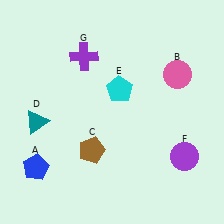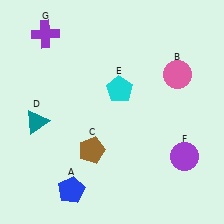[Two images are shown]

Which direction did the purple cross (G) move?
The purple cross (G) moved left.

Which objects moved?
The objects that moved are: the blue pentagon (A), the purple cross (G).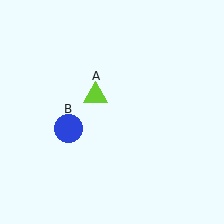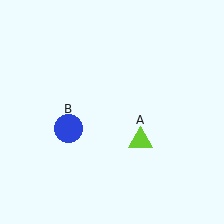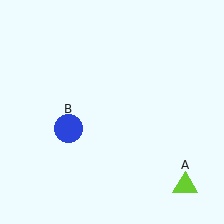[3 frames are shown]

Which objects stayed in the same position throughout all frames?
Blue circle (object B) remained stationary.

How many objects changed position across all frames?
1 object changed position: lime triangle (object A).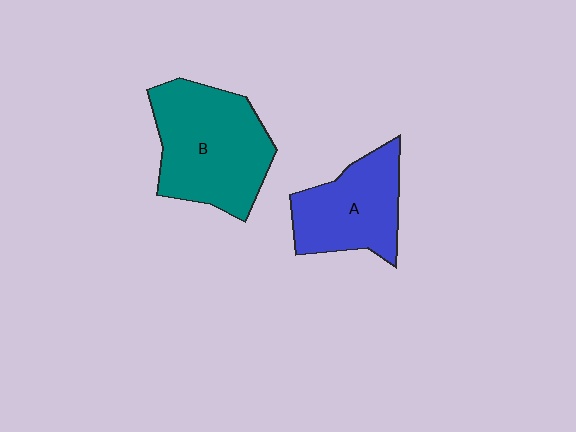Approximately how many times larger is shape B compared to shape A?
Approximately 1.4 times.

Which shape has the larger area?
Shape B (teal).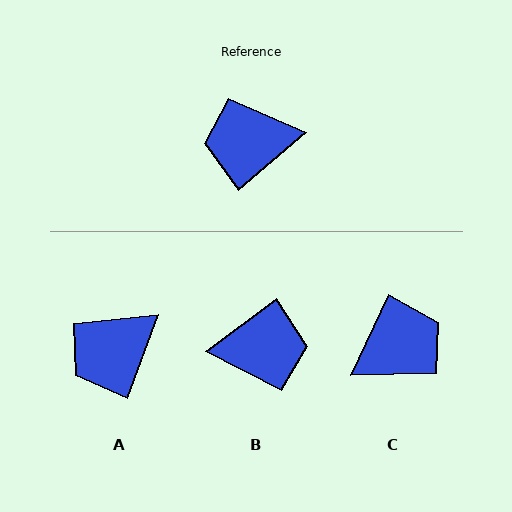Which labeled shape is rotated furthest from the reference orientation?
B, about 177 degrees away.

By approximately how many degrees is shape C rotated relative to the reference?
Approximately 155 degrees clockwise.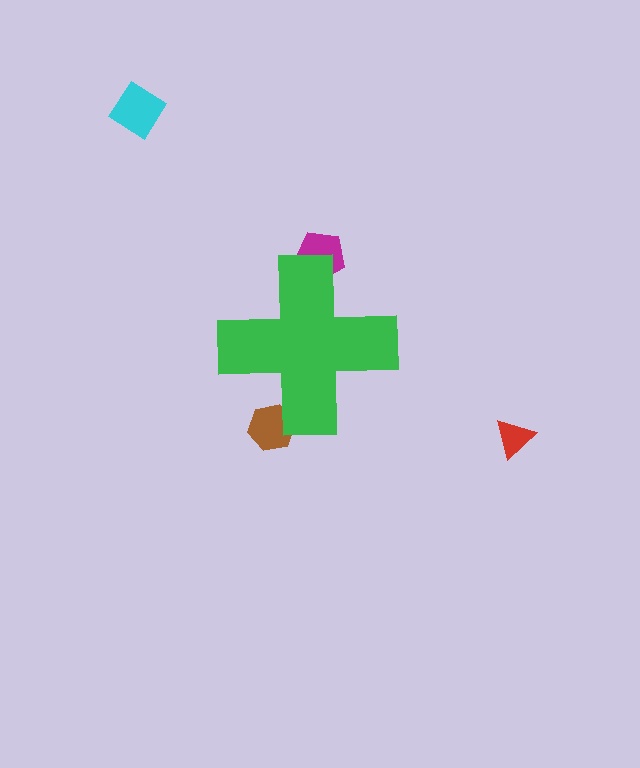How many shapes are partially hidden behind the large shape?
2 shapes are partially hidden.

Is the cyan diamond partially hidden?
No, the cyan diamond is fully visible.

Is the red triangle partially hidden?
No, the red triangle is fully visible.